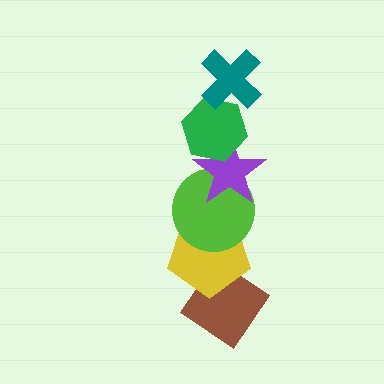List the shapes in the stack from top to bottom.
From top to bottom: the teal cross, the green hexagon, the purple star, the lime circle, the yellow pentagon, the brown diamond.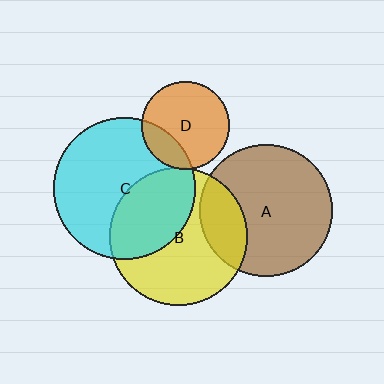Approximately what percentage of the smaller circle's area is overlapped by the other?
Approximately 5%.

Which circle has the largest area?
Circle C (cyan).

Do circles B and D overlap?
Yes.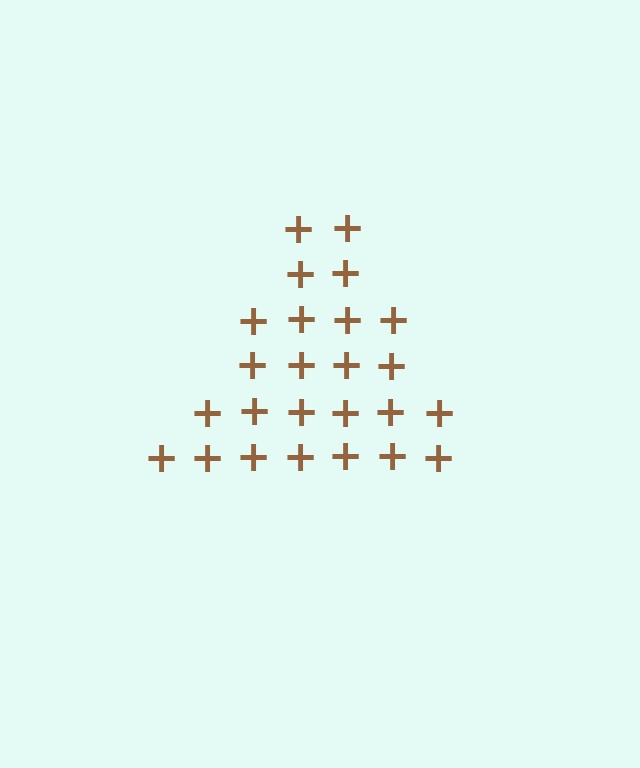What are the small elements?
The small elements are plus signs.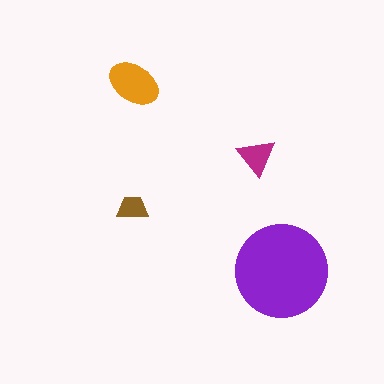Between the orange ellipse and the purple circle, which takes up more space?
The purple circle.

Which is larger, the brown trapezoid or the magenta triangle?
The magenta triangle.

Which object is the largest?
The purple circle.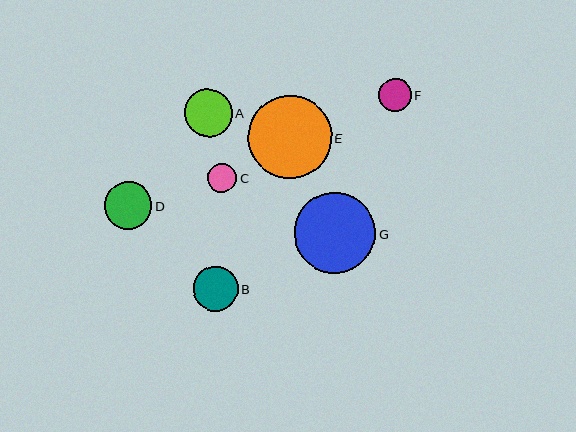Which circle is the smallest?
Circle C is the smallest with a size of approximately 29 pixels.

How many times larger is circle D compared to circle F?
Circle D is approximately 1.4 times the size of circle F.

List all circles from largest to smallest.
From largest to smallest: E, G, A, D, B, F, C.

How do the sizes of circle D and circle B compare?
Circle D and circle B are approximately the same size.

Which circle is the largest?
Circle E is the largest with a size of approximately 84 pixels.